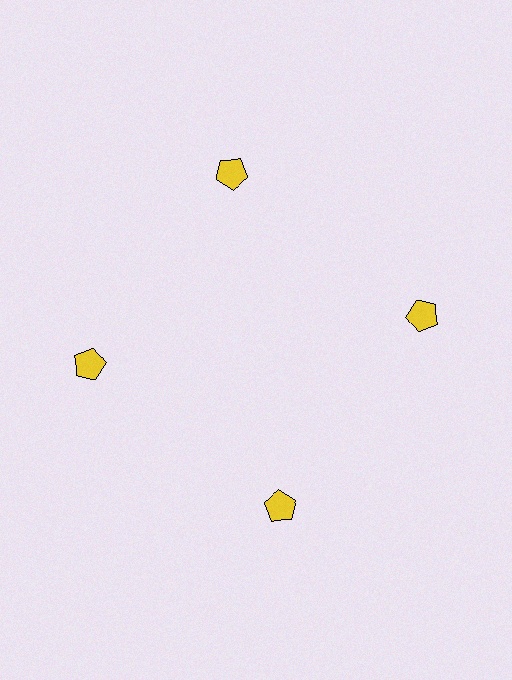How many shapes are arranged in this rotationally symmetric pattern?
There are 4 shapes, arranged in 4 groups of 1.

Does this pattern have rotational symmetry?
Yes, this pattern has 4-fold rotational symmetry. It looks the same after rotating 90 degrees around the center.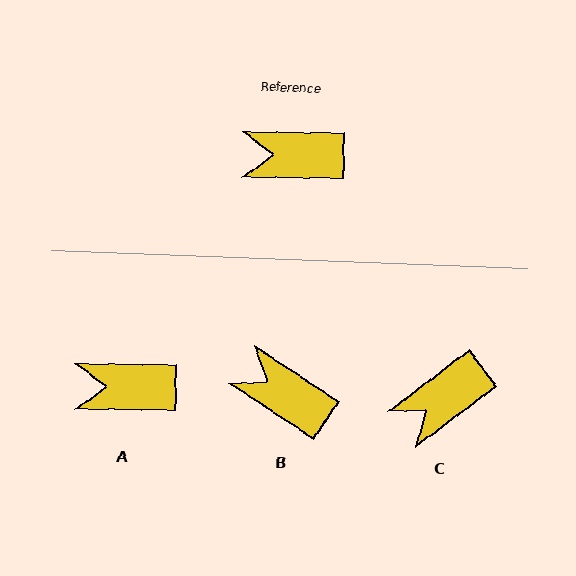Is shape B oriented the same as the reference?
No, it is off by about 33 degrees.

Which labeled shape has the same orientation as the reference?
A.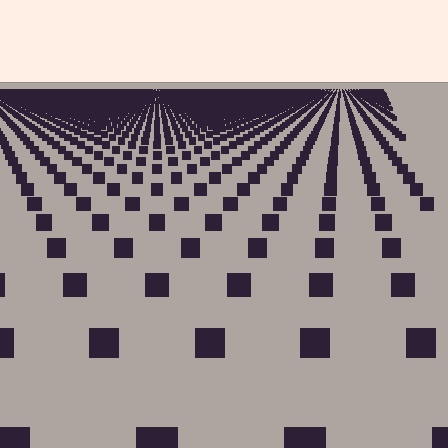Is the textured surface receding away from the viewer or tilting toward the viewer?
The surface is receding away from the viewer. Texture elements get smaller and denser toward the top.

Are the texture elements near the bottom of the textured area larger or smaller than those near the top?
Larger. Near the bottom, elements are closer to the viewer and appear at a bigger on-screen size.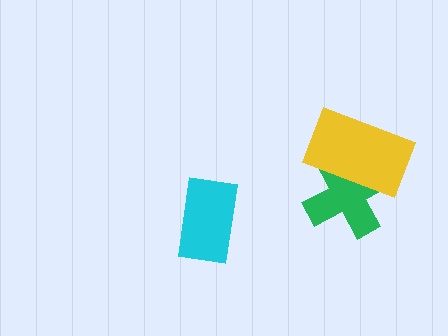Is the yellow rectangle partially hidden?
No, no other shape covers it.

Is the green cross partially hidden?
Yes, it is partially covered by another shape.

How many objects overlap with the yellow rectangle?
1 object overlaps with the yellow rectangle.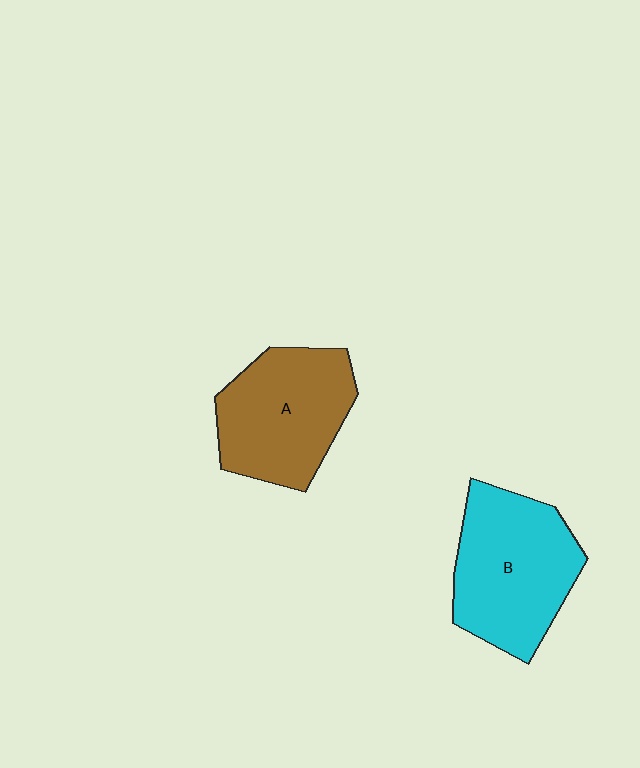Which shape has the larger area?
Shape B (cyan).